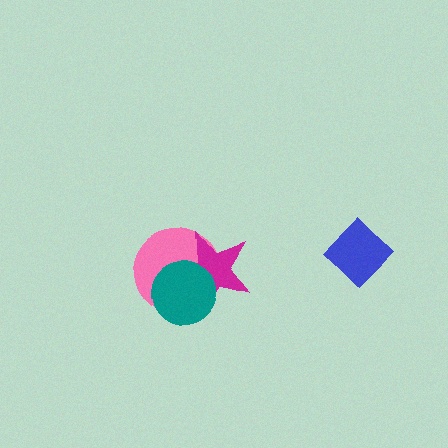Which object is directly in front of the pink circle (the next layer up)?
The magenta star is directly in front of the pink circle.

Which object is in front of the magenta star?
The teal circle is in front of the magenta star.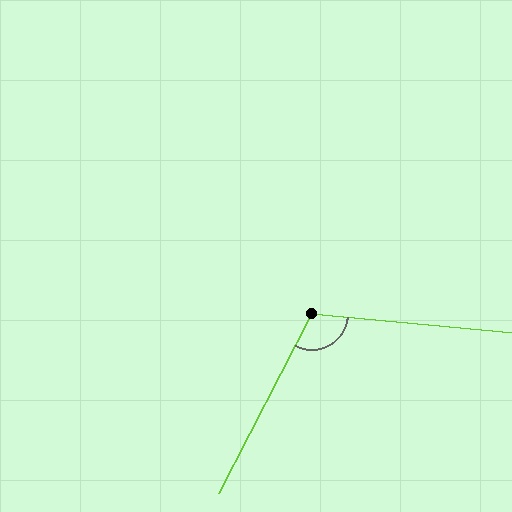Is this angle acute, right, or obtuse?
It is obtuse.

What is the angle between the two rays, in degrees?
Approximately 112 degrees.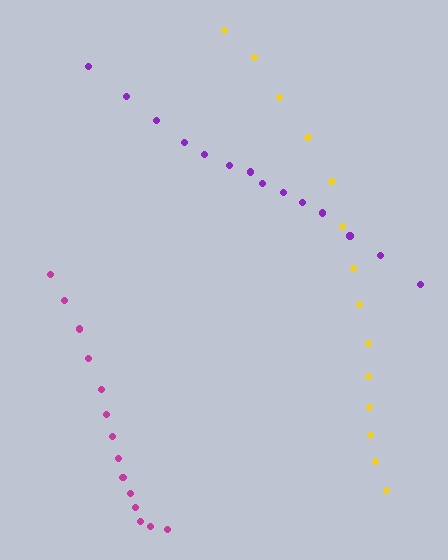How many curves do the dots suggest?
There are 3 distinct paths.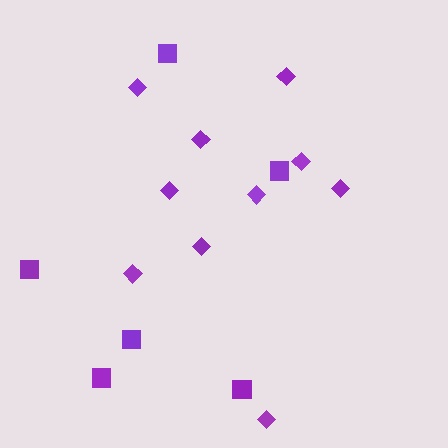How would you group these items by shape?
There are 2 groups: one group of squares (6) and one group of diamonds (10).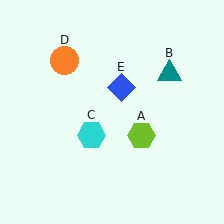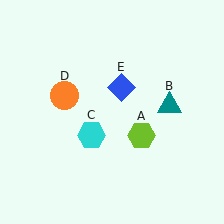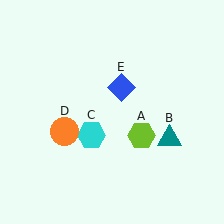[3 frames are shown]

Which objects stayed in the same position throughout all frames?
Lime hexagon (object A) and cyan hexagon (object C) and blue diamond (object E) remained stationary.